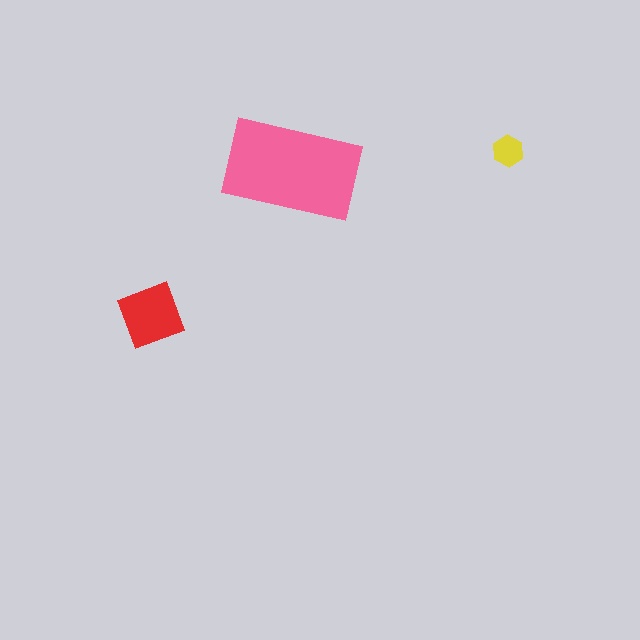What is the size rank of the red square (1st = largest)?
2nd.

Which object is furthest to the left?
The red square is leftmost.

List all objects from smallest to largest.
The yellow hexagon, the red square, the pink rectangle.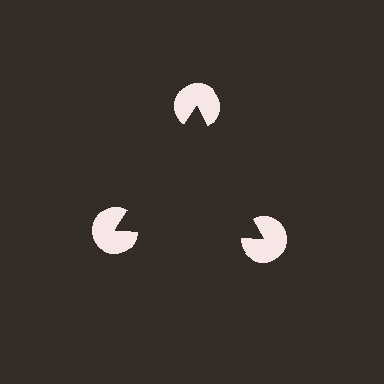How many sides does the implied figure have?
3 sides.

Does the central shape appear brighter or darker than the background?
It typically appears slightly darker than the background, even though no actual brightness change is drawn.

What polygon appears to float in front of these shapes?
An illusory triangle — its edges are inferred from the aligned wedge cuts in the pac-man discs, not physically drawn.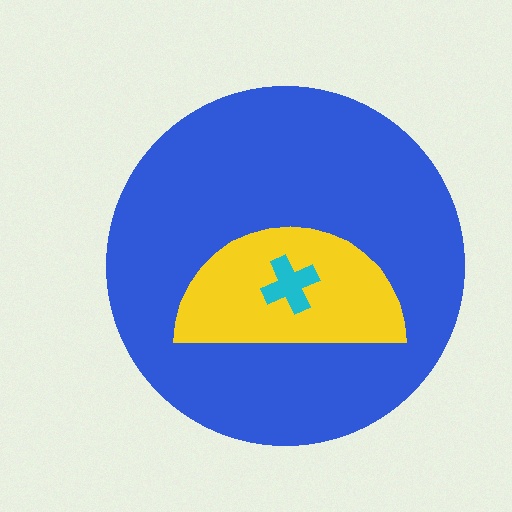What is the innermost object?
The cyan cross.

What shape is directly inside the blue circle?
The yellow semicircle.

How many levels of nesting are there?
3.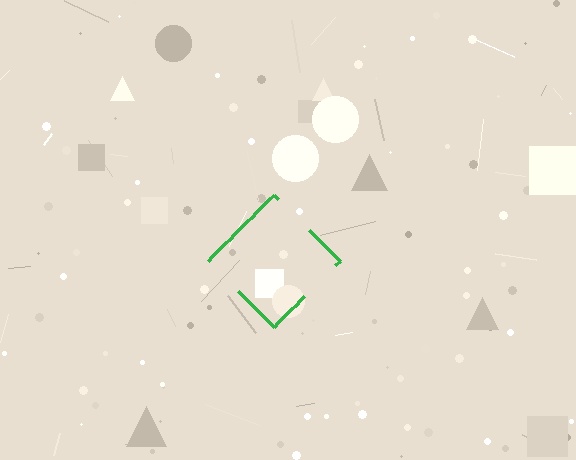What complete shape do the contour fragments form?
The contour fragments form a diamond.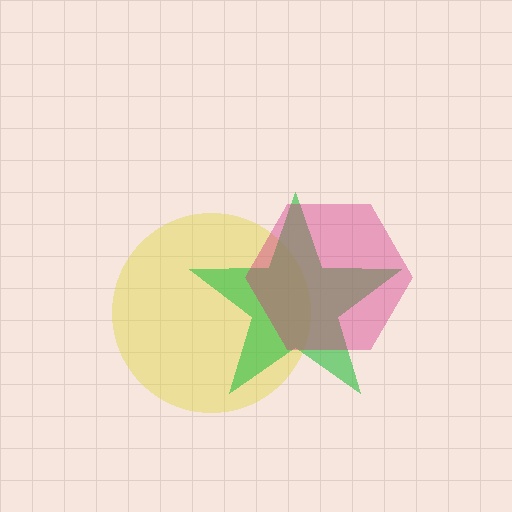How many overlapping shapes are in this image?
There are 3 overlapping shapes in the image.